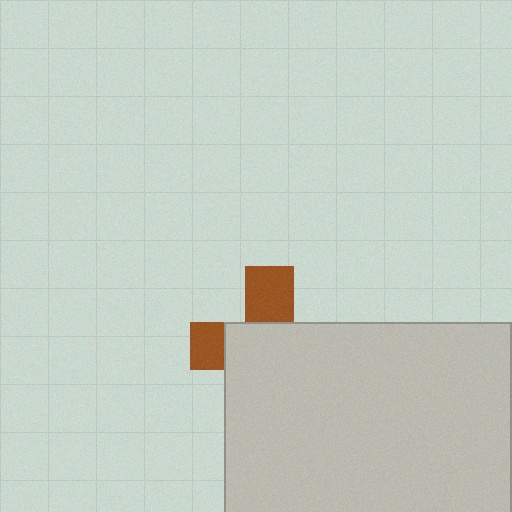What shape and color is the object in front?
The object in front is a light gray rectangle.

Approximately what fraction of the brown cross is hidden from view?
Roughly 67% of the brown cross is hidden behind the light gray rectangle.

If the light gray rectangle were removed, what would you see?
You would see the complete brown cross.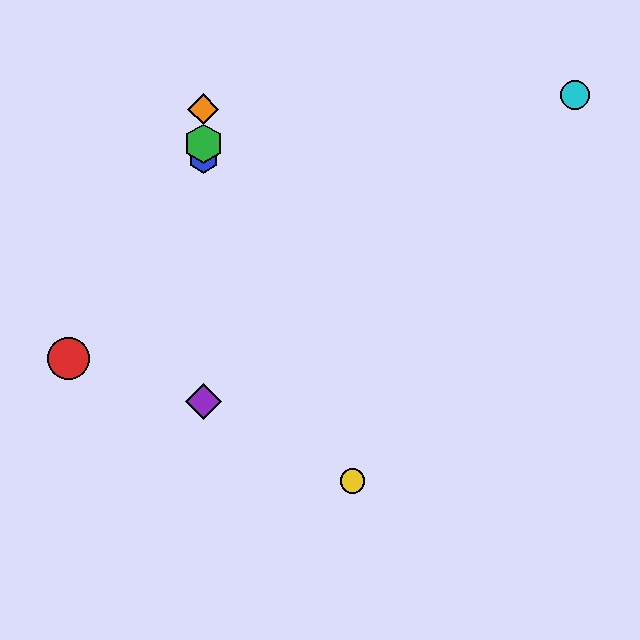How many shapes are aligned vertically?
4 shapes (the blue hexagon, the green hexagon, the purple diamond, the orange diamond) are aligned vertically.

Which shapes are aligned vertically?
The blue hexagon, the green hexagon, the purple diamond, the orange diamond are aligned vertically.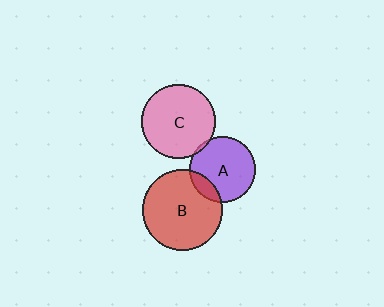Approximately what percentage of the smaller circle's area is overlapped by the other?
Approximately 5%.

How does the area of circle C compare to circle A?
Approximately 1.2 times.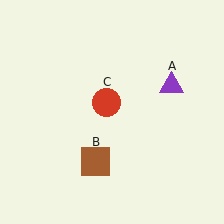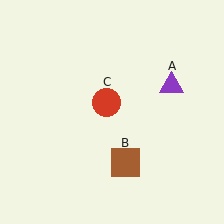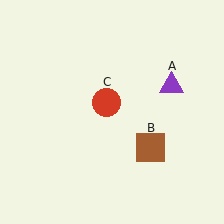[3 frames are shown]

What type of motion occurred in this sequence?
The brown square (object B) rotated counterclockwise around the center of the scene.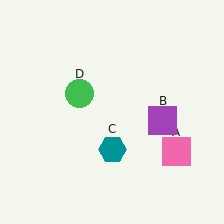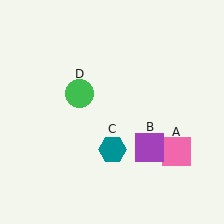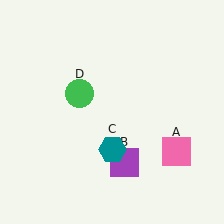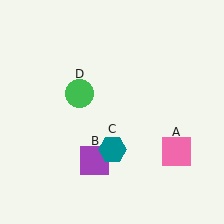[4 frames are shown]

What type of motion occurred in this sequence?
The purple square (object B) rotated clockwise around the center of the scene.